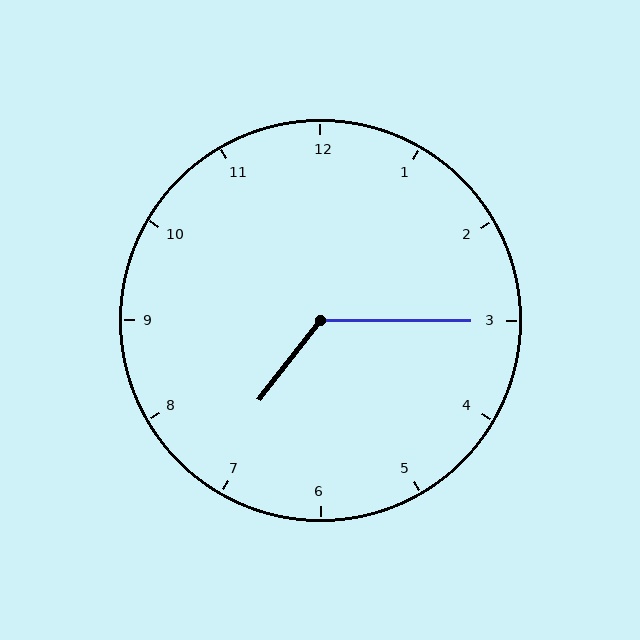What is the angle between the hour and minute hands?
Approximately 128 degrees.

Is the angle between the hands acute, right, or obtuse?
It is obtuse.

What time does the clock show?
7:15.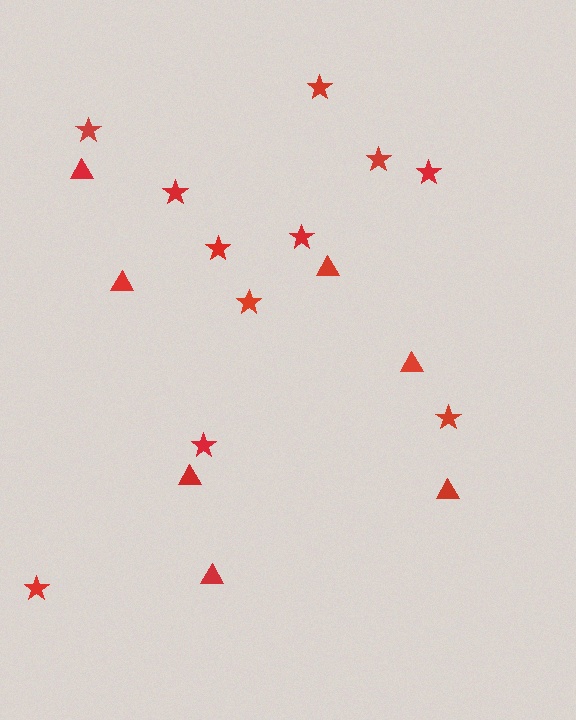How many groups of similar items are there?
There are 2 groups: one group of stars (11) and one group of triangles (7).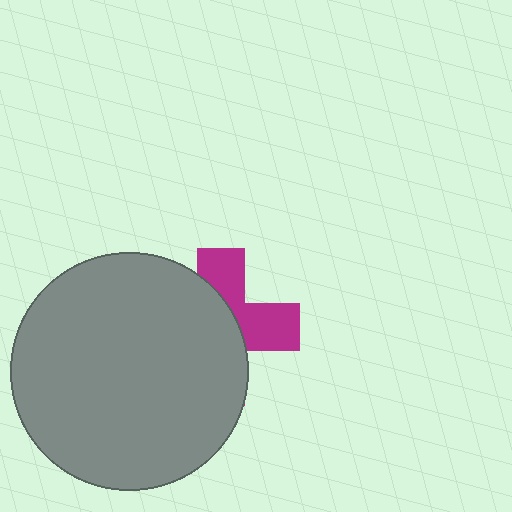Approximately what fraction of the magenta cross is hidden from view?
Roughly 61% of the magenta cross is hidden behind the gray circle.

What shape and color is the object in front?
The object in front is a gray circle.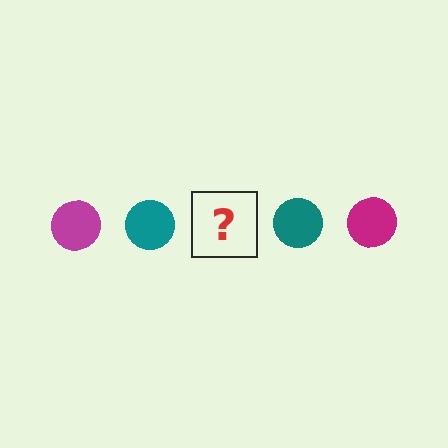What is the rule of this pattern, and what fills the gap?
The rule is that the pattern cycles through magenta, teal circles. The gap should be filled with a magenta circle.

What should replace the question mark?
The question mark should be replaced with a magenta circle.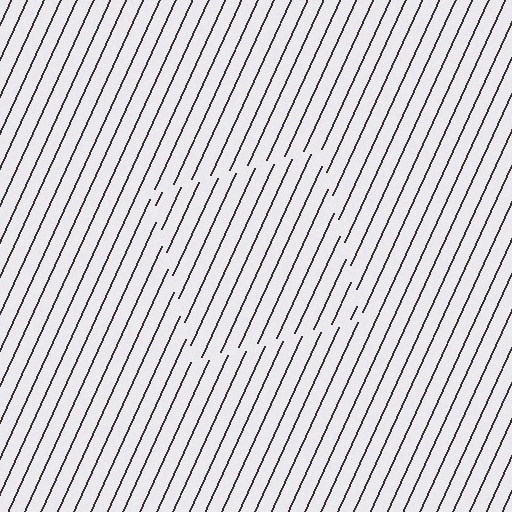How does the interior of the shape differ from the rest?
The interior of the shape contains the same grating, shifted by half a period — the contour is defined by the phase discontinuity where line-ends from the inner and outer gratings abut.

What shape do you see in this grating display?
An illusory square. The interior of the shape contains the same grating, shifted by half a period — the contour is defined by the phase discontinuity where line-ends from the inner and outer gratings abut.